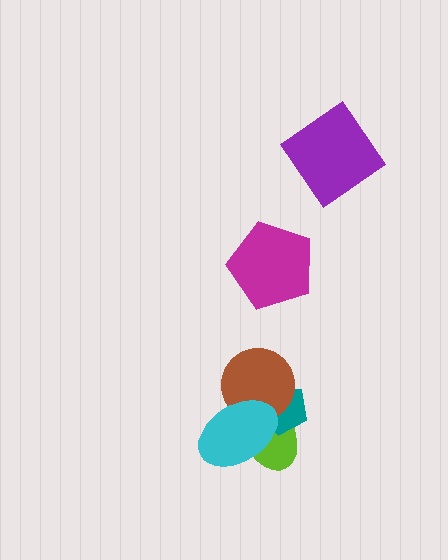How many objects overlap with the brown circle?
3 objects overlap with the brown circle.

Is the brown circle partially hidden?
Yes, it is partially covered by another shape.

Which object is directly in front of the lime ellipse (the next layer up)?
The teal pentagon is directly in front of the lime ellipse.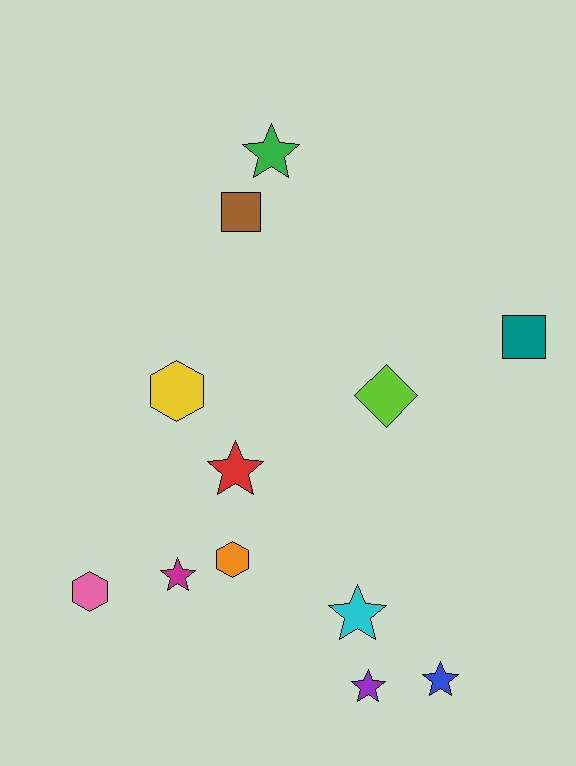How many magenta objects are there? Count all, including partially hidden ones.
There is 1 magenta object.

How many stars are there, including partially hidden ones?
There are 6 stars.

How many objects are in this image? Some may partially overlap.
There are 12 objects.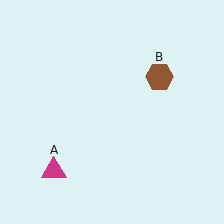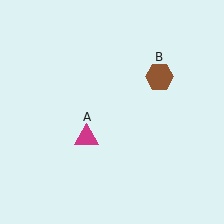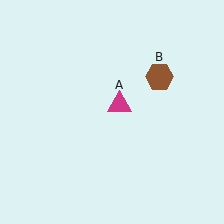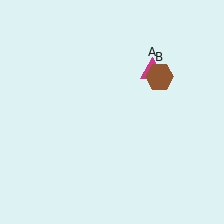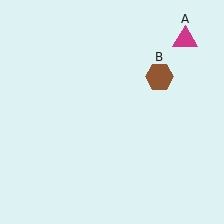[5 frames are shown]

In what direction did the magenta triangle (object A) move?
The magenta triangle (object A) moved up and to the right.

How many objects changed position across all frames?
1 object changed position: magenta triangle (object A).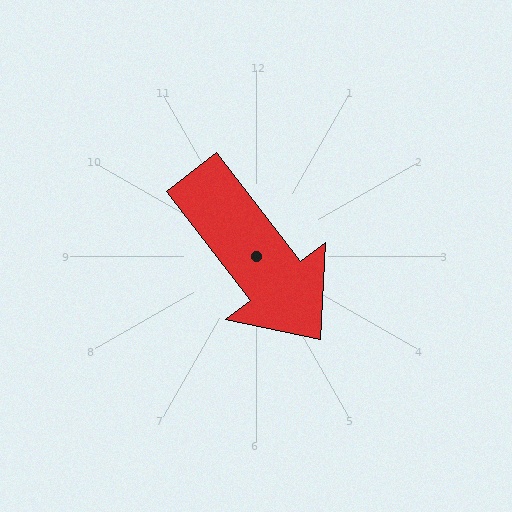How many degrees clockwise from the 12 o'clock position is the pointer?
Approximately 142 degrees.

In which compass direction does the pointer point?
Southeast.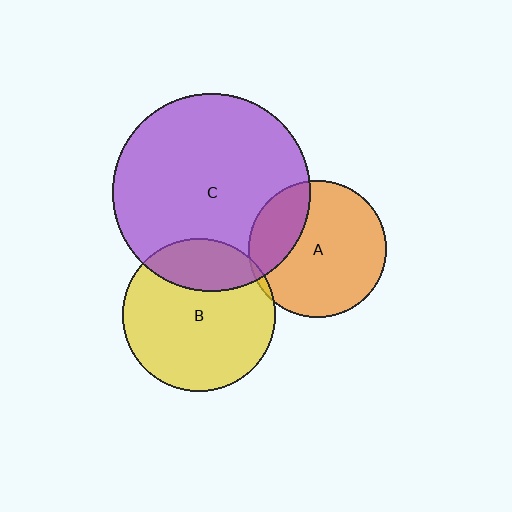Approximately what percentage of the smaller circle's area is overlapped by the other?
Approximately 25%.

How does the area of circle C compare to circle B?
Approximately 1.7 times.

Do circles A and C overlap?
Yes.